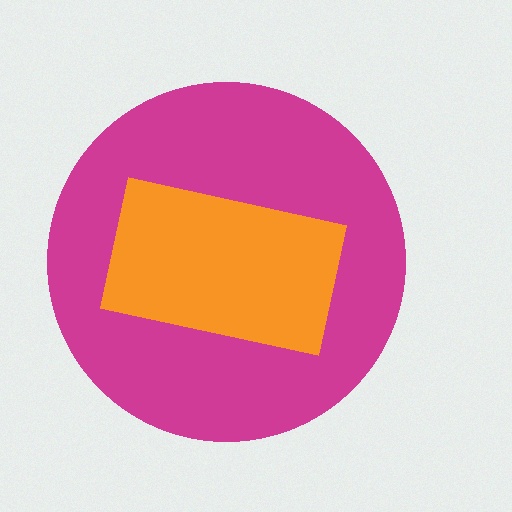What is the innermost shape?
The orange rectangle.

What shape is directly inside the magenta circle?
The orange rectangle.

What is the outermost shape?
The magenta circle.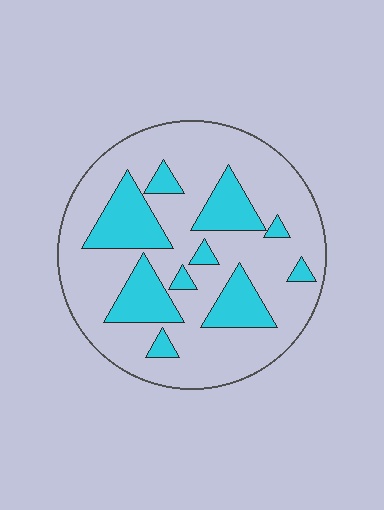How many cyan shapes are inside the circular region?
10.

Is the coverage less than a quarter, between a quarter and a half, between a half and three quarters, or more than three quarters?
Between a quarter and a half.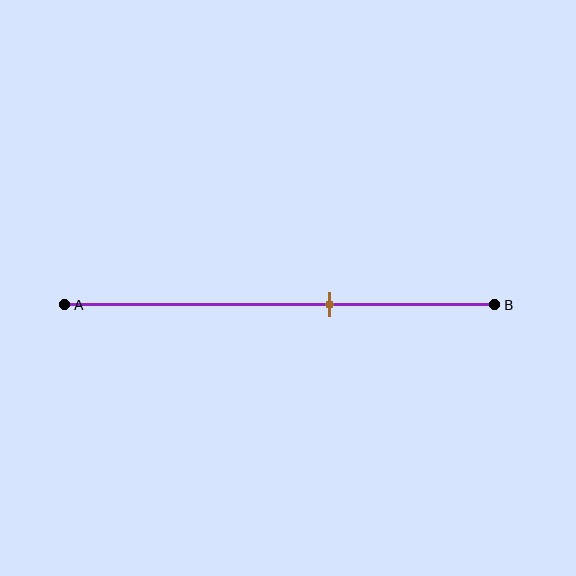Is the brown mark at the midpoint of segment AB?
No, the mark is at about 60% from A, not at the 50% midpoint.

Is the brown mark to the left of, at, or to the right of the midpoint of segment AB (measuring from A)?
The brown mark is to the right of the midpoint of segment AB.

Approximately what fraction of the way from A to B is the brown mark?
The brown mark is approximately 60% of the way from A to B.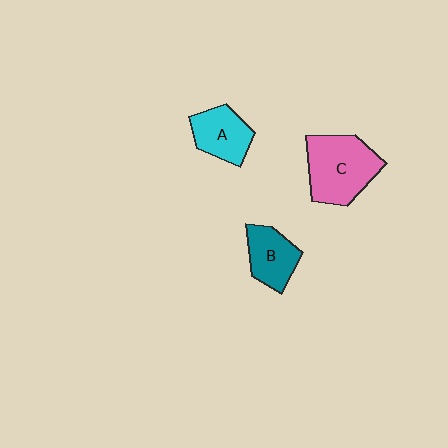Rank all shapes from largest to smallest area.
From largest to smallest: C (pink), A (cyan), B (teal).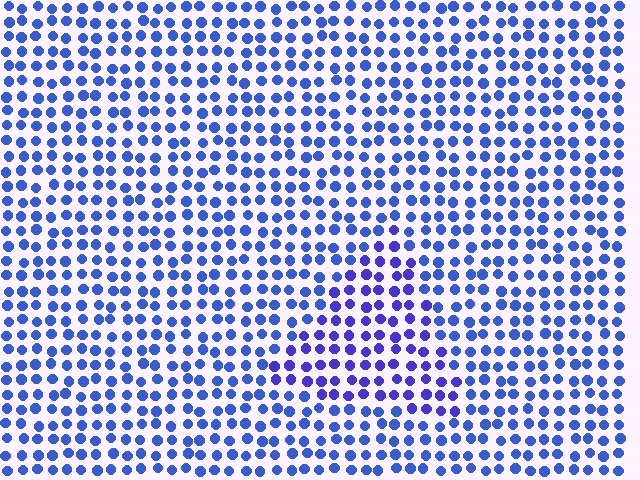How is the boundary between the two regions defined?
The boundary is defined purely by a slight shift in hue (about 22 degrees). Spacing, size, and orientation are identical on both sides.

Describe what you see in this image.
The image is filled with small blue elements in a uniform arrangement. A triangle-shaped region is visible where the elements are tinted to a slightly different hue, forming a subtle color boundary.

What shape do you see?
I see a triangle.